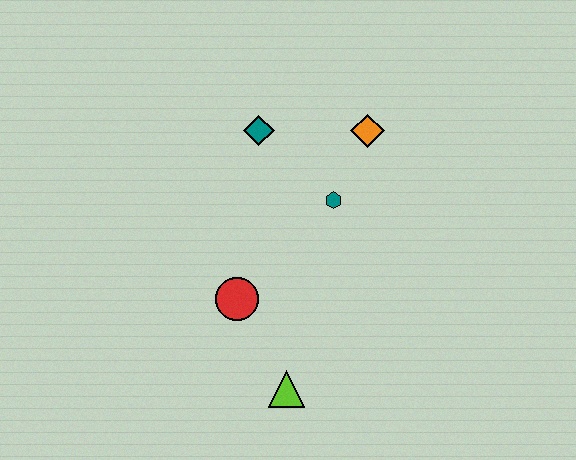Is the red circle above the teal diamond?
No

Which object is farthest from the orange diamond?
The lime triangle is farthest from the orange diamond.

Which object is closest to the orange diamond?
The teal hexagon is closest to the orange diamond.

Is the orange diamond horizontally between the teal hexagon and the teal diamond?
No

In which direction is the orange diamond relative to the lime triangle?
The orange diamond is above the lime triangle.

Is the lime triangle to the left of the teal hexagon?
Yes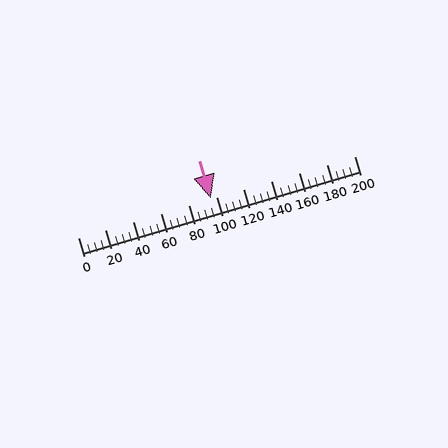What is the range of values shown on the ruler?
The ruler shows values from 0 to 200.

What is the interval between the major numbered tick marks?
The major tick marks are spaced 20 units apart.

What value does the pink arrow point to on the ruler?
The pink arrow points to approximately 96.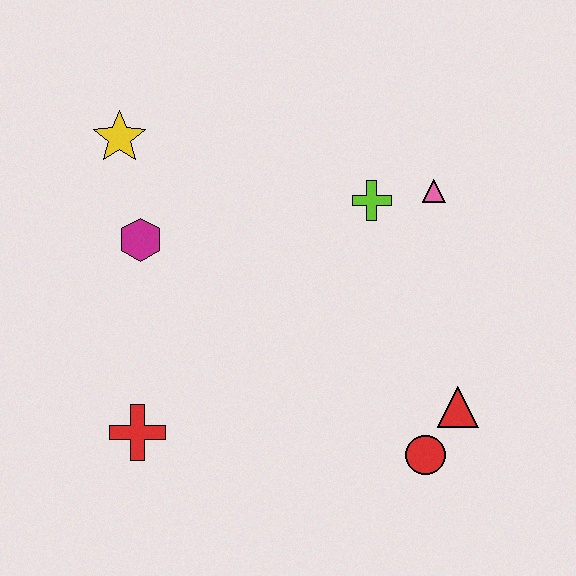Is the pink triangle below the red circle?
No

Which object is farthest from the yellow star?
The red circle is farthest from the yellow star.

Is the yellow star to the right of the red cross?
No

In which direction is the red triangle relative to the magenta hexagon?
The red triangle is to the right of the magenta hexagon.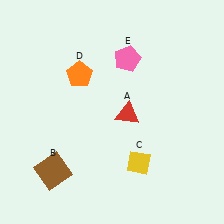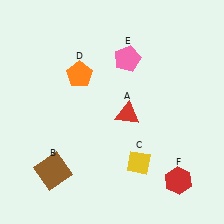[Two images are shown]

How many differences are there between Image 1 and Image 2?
There is 1 difference between the two images.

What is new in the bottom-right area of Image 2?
A red hexagon (F) was added in the bottom-right area of Image 2.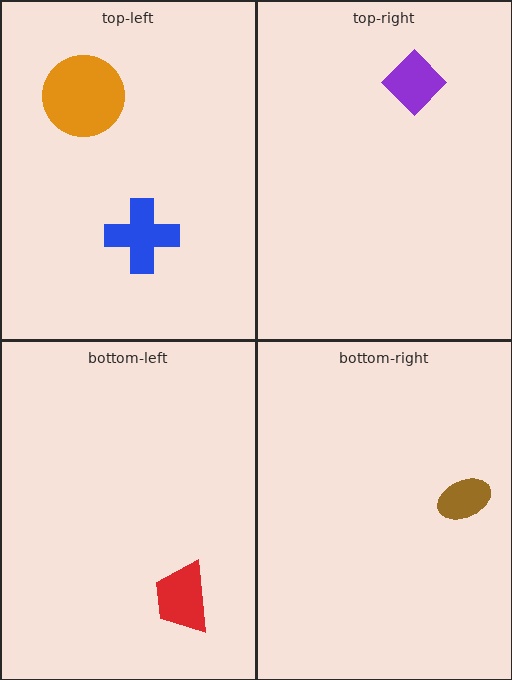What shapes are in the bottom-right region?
The brown ellipse.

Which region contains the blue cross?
The top-left region.